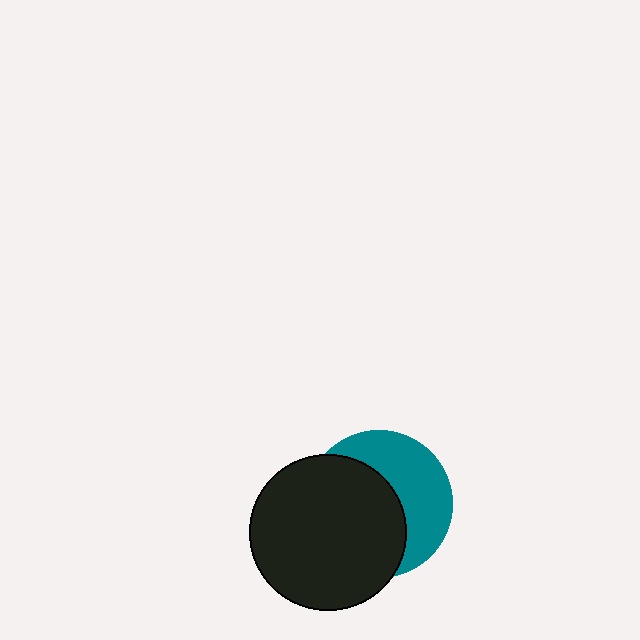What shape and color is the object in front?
The object in front is a black circle.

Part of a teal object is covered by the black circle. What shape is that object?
It is a circle.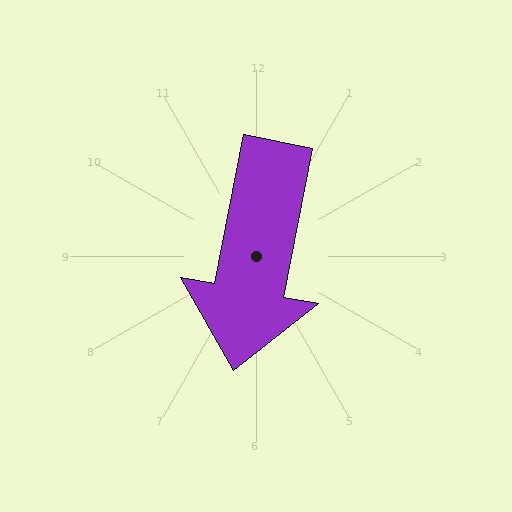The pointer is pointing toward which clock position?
Roughly 6 o'clock.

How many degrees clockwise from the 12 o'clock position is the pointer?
Approximately 191 degrees.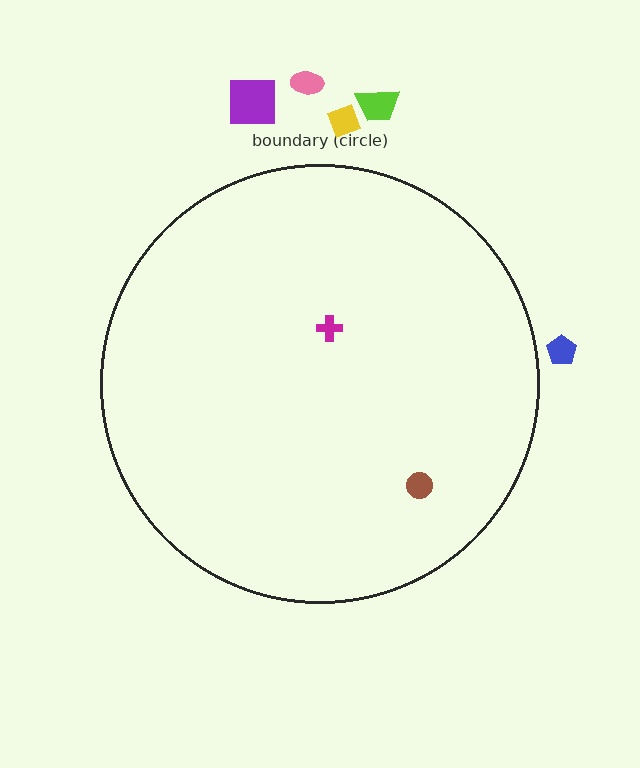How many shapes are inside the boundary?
2 inside, 5 outside.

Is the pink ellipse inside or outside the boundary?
Outside.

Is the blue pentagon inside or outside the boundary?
Outside.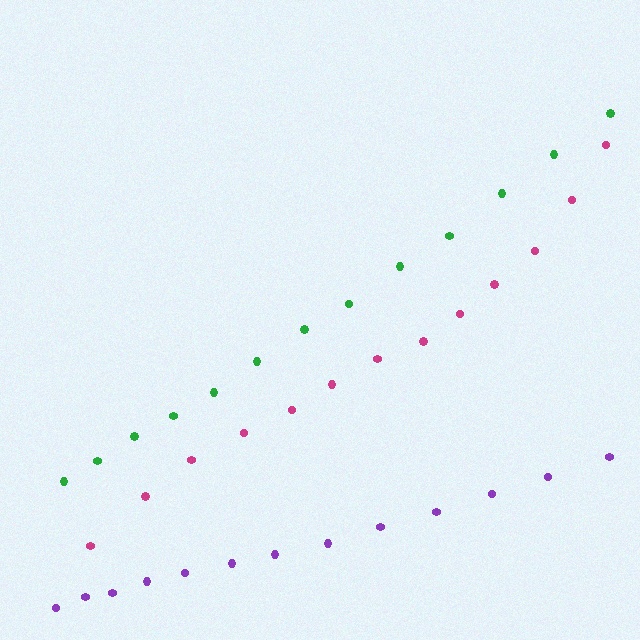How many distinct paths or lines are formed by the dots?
There are 3 distinct paths.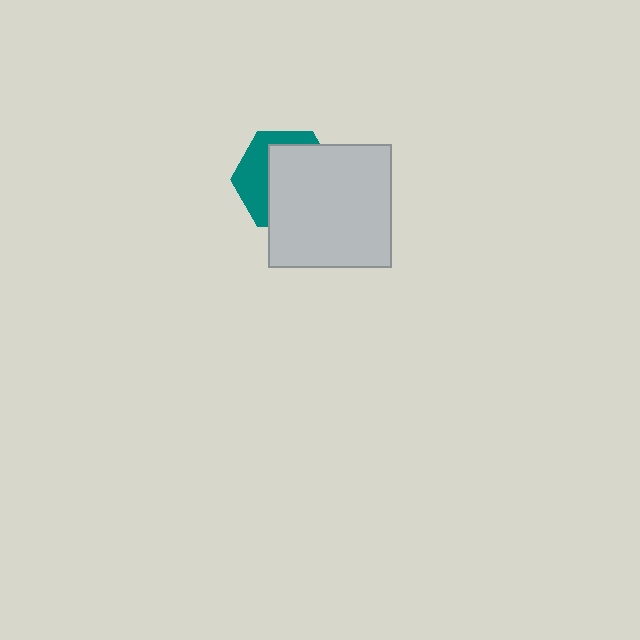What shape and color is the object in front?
The object in front is a light gray square.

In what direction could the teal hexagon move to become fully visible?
The teal hexagon could move toward the upper-left. That would shift it out from behind the light gray square entirely.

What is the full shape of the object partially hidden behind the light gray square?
The partially hidden object is a teal hexagon.